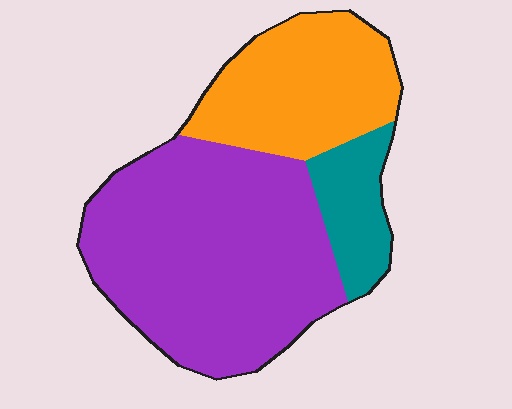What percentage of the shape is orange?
Orange takes up about one quarter (1/4) of the shape.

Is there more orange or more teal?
Orange.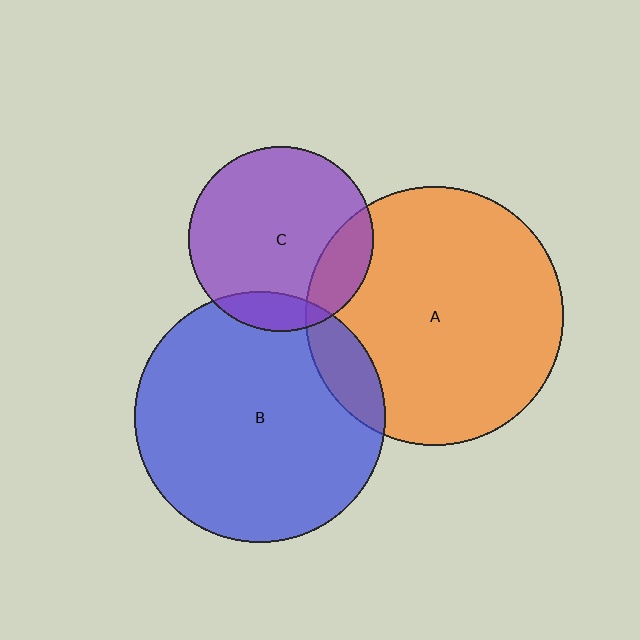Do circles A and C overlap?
Yes.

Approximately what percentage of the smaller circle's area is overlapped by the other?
Approximately 15%.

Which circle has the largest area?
Circle A (orange).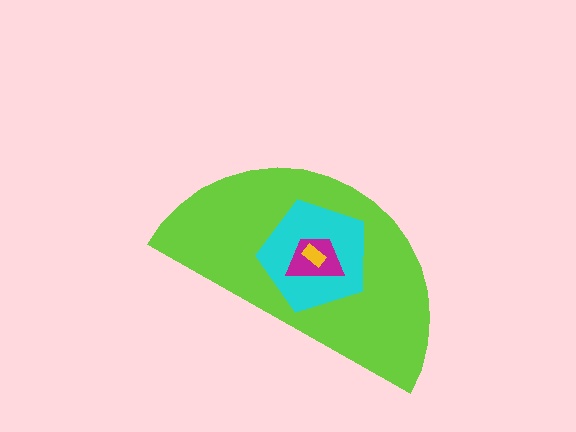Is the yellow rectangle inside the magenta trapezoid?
Yes.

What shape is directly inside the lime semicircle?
The cyan pentagon.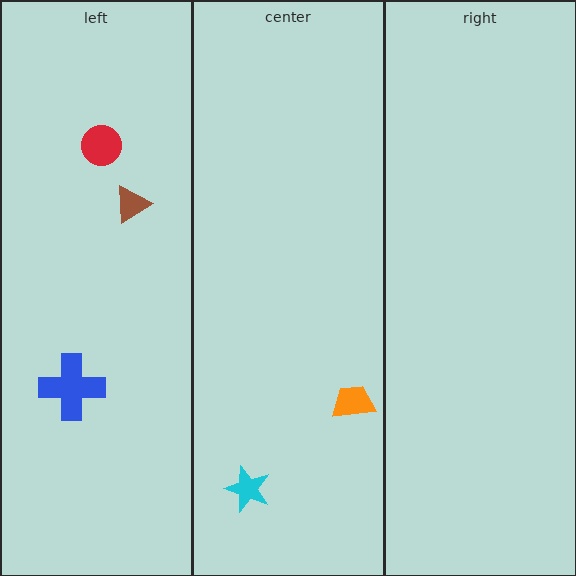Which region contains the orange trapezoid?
The center region.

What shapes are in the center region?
The cyan star, the orange trapezoid.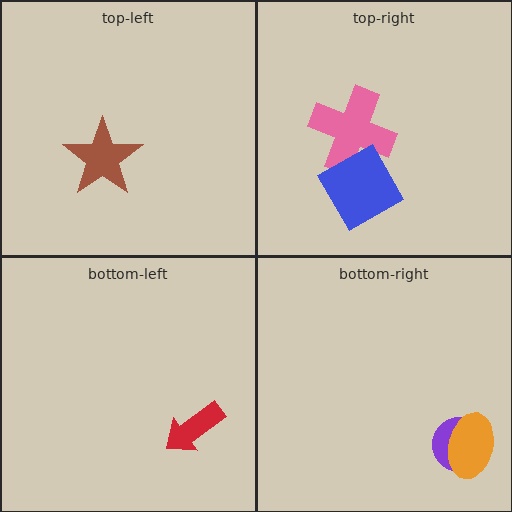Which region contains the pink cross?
The top-right region.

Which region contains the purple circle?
The bottom-right region.